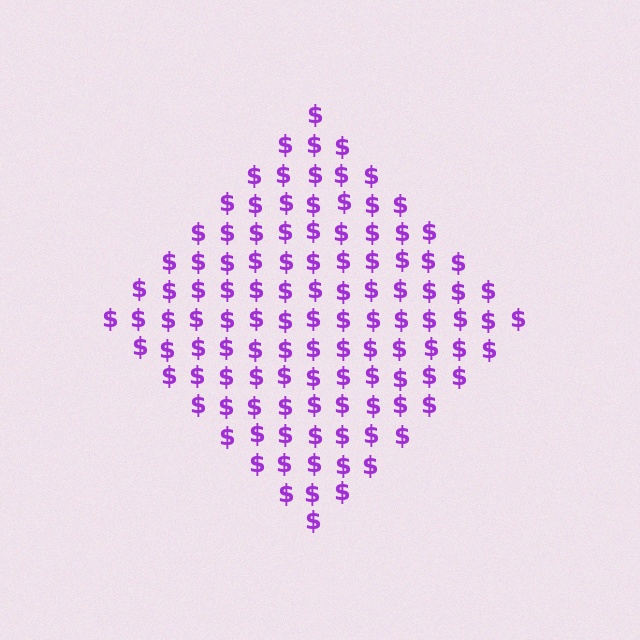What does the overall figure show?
The overall figure shows a diamond.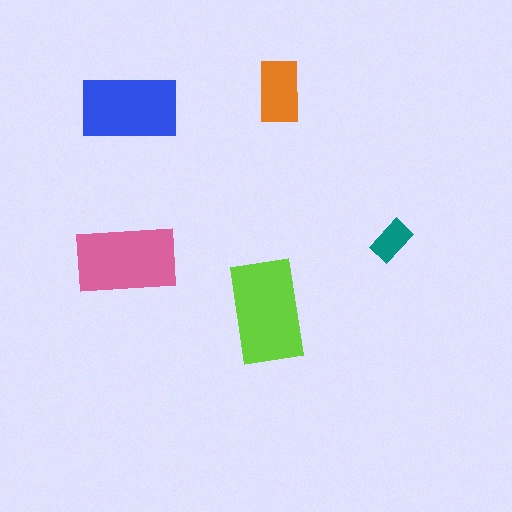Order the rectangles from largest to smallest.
the lime one, the pink one, the blue one, the orange one, the teal one.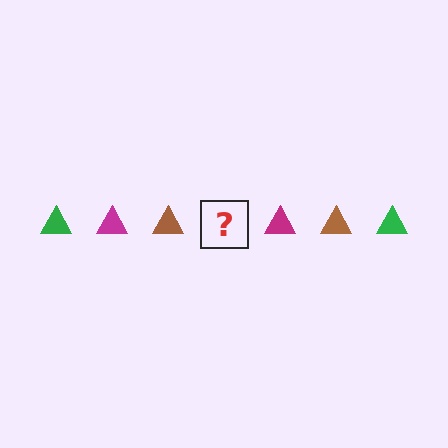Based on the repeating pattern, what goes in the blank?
The blank should be a green triangle.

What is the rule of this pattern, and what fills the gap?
The rule is that the pattern cycles through green, magenta, brown triangles. The gap should be filled with a green triangle.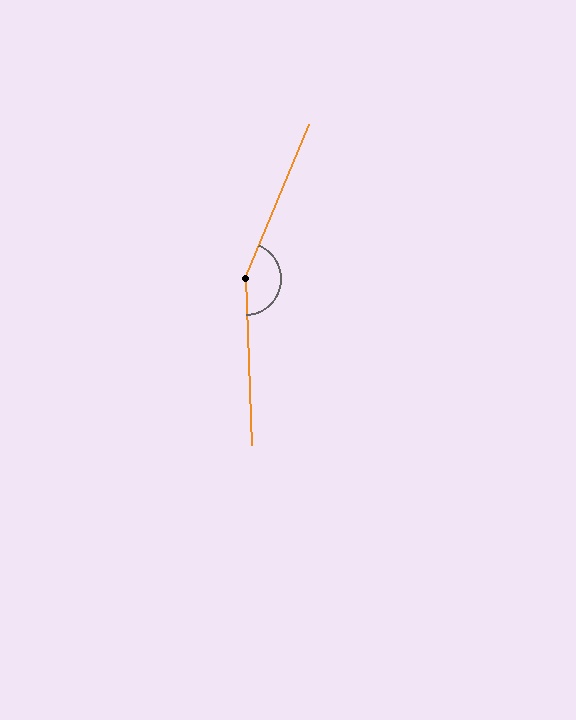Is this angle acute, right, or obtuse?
It is obtuse.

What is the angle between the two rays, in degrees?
Approximately 155 degrees.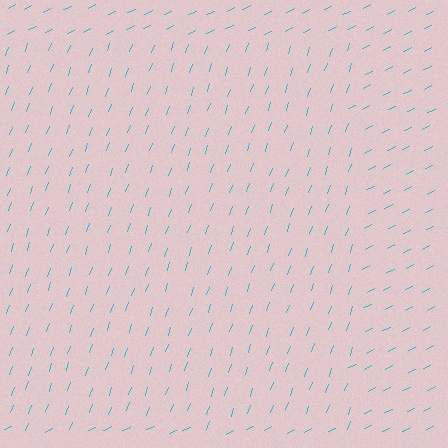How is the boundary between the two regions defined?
The boundary is defined purely by a change in line orientation (approximately 45 degrees difference). All lines are the same color and thickness.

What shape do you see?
I see a rectangle.